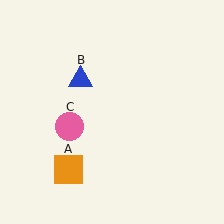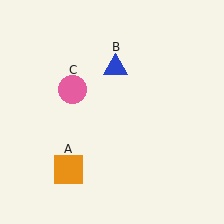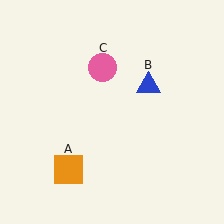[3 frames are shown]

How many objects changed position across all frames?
2 objects changed position: blue triangle (object B), pink circle (object C).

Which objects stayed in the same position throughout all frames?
Orange square (object A) remained stationary.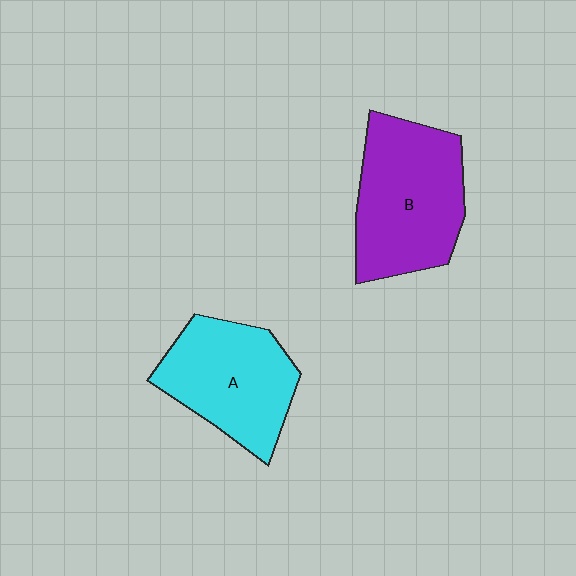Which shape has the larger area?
Shape B (purple).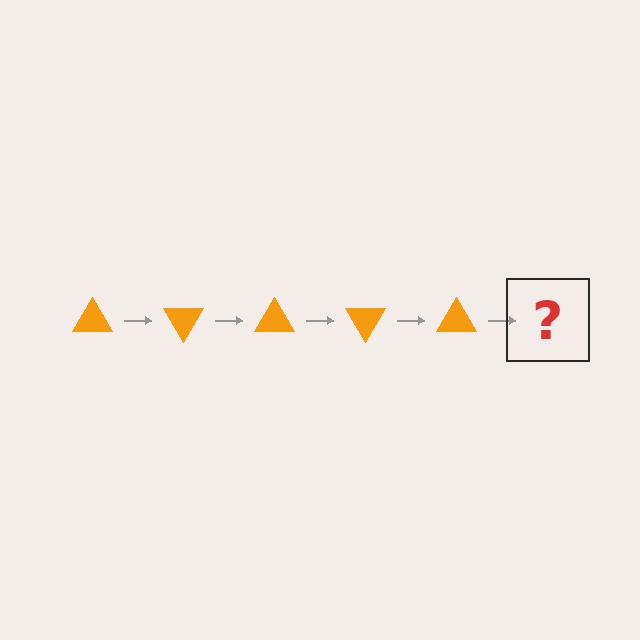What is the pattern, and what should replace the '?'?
The pattern is that the triangle rotates 60 degrees each step. The '?' should be an orange triangle rotated 300 degrees.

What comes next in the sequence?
The next element should be an orange triangle rotated 300 degrees.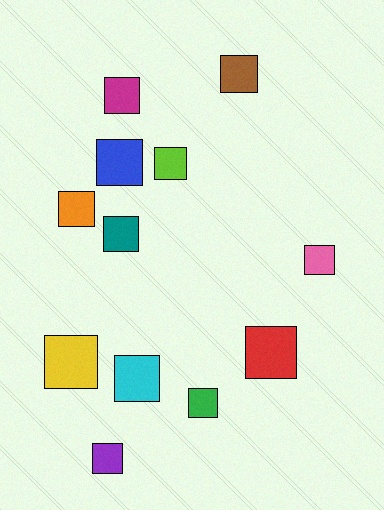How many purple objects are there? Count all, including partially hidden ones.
There is 1 purple object.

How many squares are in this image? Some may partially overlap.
There are 12 squares.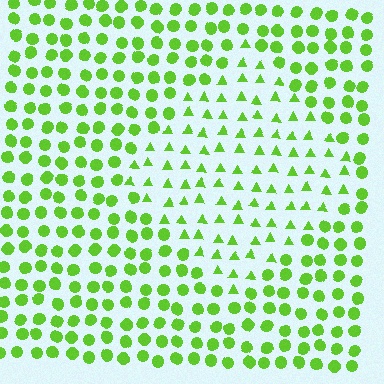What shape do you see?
I see a diamond.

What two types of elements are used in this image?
The image uses triangles inside the diamond region and circles outside it.